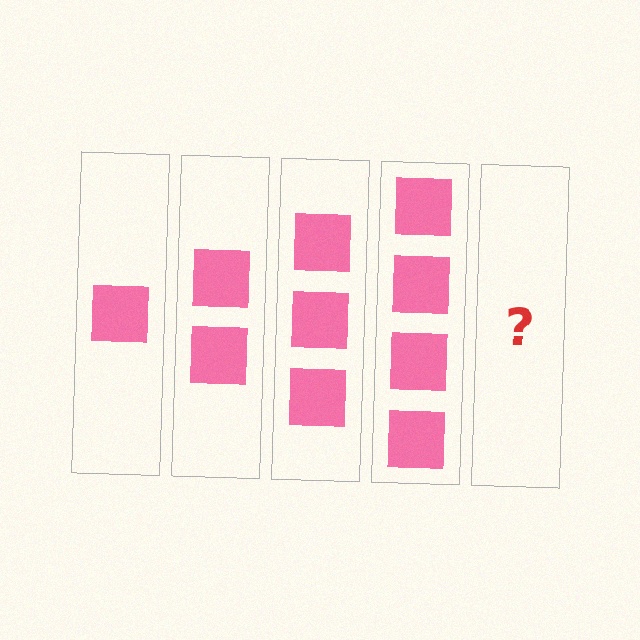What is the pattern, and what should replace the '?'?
The pattern is that each step adds one more square. The '?' should be 5 squares.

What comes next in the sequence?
The next element should be 5 squares.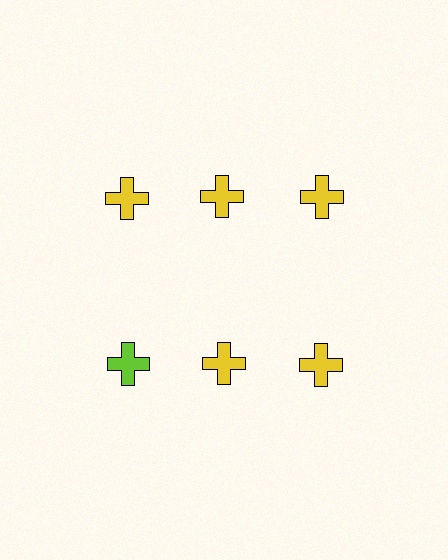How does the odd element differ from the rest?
It has a different color: lime instead of yellow.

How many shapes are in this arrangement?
There are 6 shapes arranged in a grid pattern.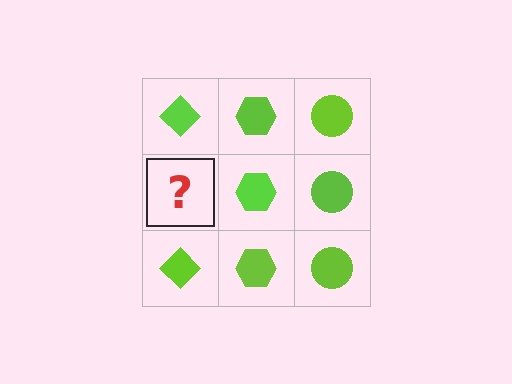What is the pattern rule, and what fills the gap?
The rule is that each column has a consistent shape. The gap should be filled with a lime diamond.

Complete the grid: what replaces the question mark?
The question mark should be replaced with a lime diamond.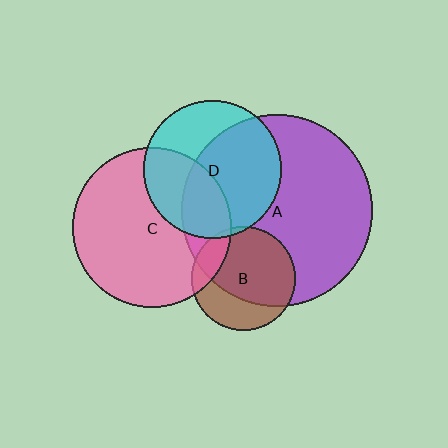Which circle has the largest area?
Circle A (purple).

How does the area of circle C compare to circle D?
Approximately 1.3 times.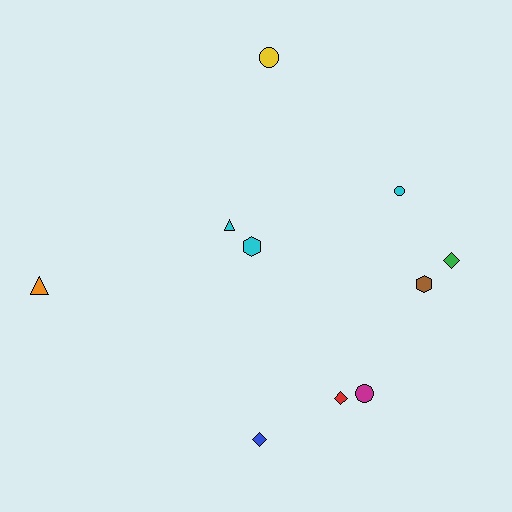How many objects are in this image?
There are 10 objects.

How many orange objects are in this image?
There is 1 orange object.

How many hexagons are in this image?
There are 2 hexagons.